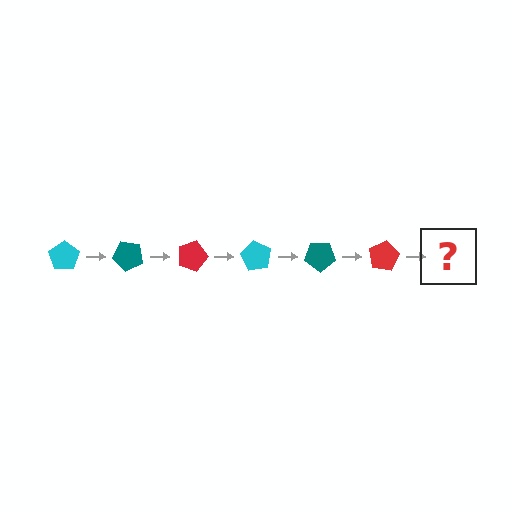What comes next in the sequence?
The next element should be a cyan pentagon, rotated 270 degrees from the start.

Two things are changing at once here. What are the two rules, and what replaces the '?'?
The two rules are that it rotates 45 degrees each step and the color cycles through cyan, teal, and red. The '?' should be a cyan pentagon, rotated 270 degrees from the start.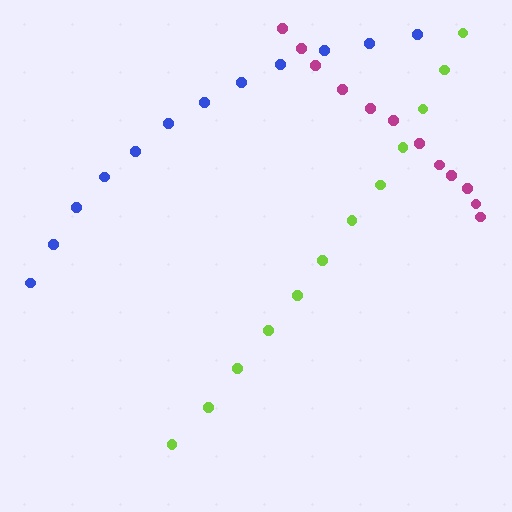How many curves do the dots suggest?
There are 3 distinct paths.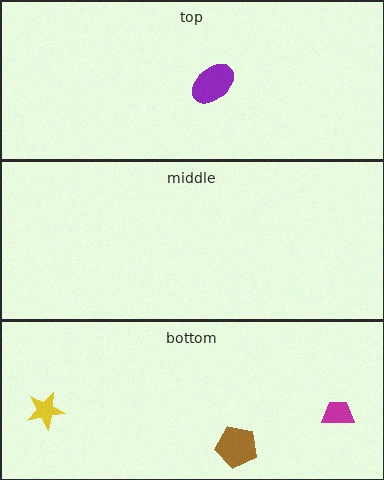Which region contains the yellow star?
The bottom region.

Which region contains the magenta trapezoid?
The bottom region.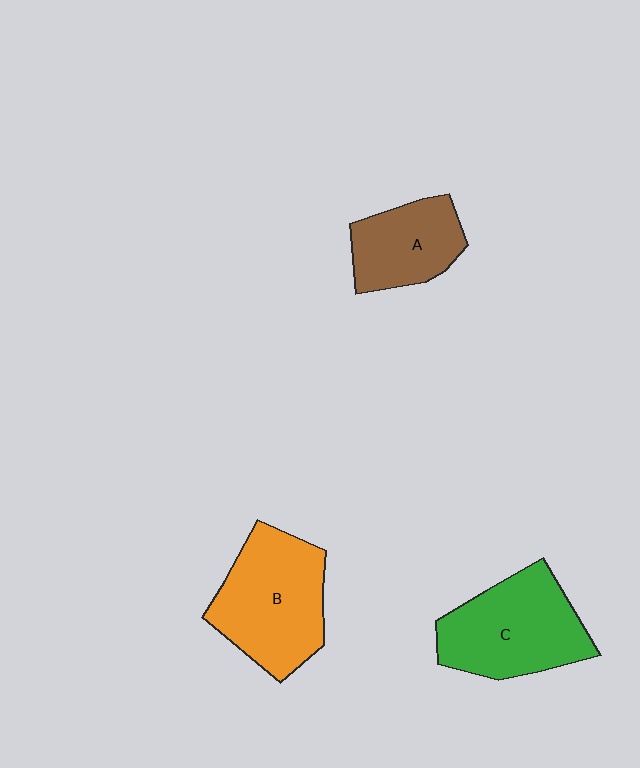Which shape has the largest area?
Shape B (orange).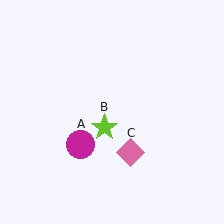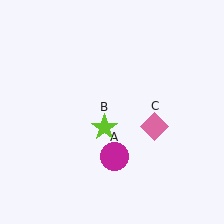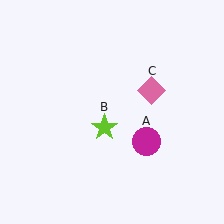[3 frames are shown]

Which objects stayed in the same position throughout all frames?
Lime star (object B) remained stationary.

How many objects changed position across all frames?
2 objects changed position: magenta circle (object A), pink diamond (object C).